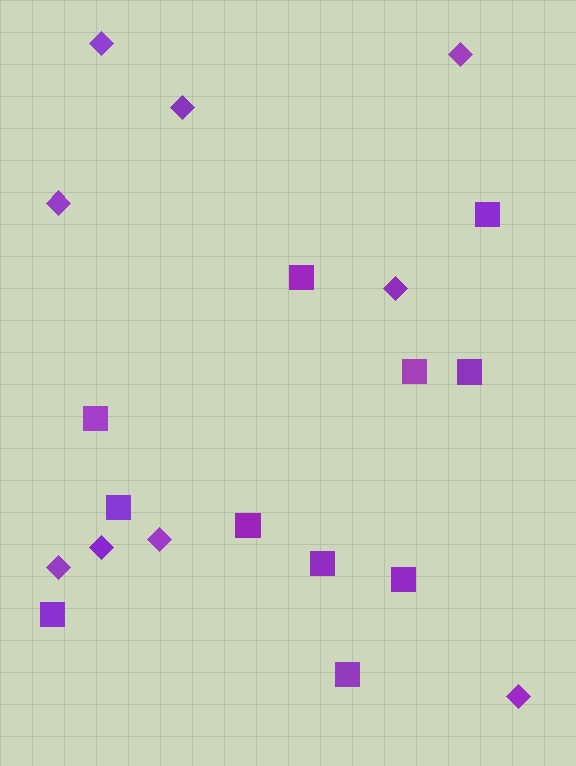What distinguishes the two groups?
There are 2 groups: one group of diamonds (9) and one group of squares (11).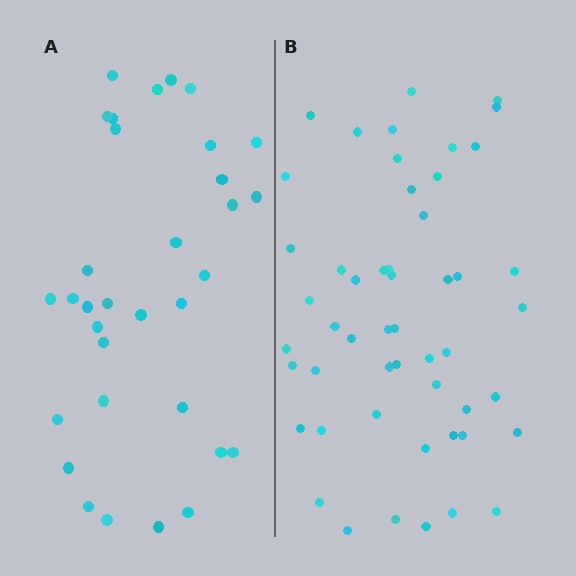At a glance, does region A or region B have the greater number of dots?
Region B (the right region) has more dots.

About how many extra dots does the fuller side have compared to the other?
Region B has approximately 20 more dots than region A.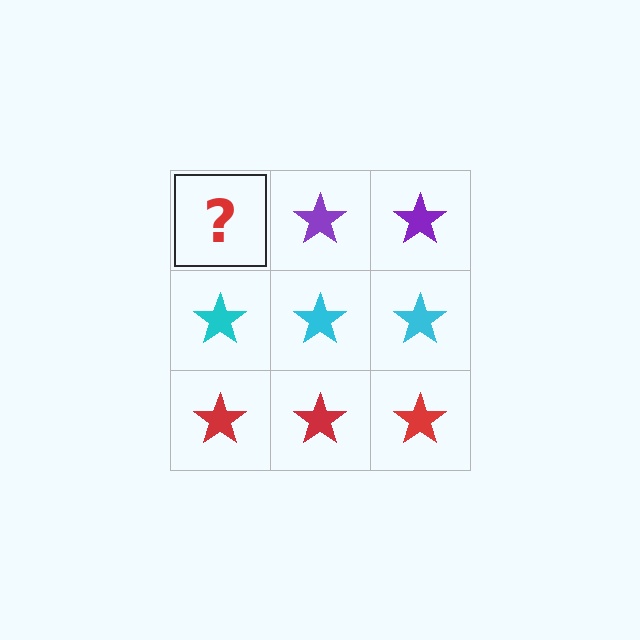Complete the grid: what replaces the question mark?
The question mark should be replaced with a purple star.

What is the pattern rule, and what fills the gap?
The rule is that each row has a consistent color. The gap should be filled with a purple star.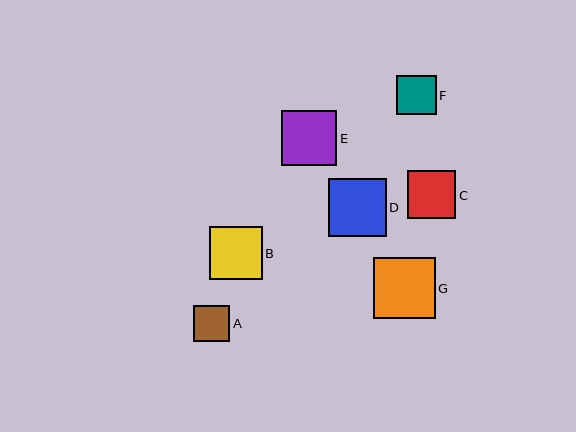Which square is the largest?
Square G is the largest with a size of approximately 62 pixels.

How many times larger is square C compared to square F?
Square C is approximately 1.2 times the size of square F.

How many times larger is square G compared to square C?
Square G is approximately 1.3 times the size of square C.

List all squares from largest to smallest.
From largest to smallest: G, D, E, B, C, F, A.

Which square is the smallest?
Square A is the smallest with a size of approximately 36 pixels.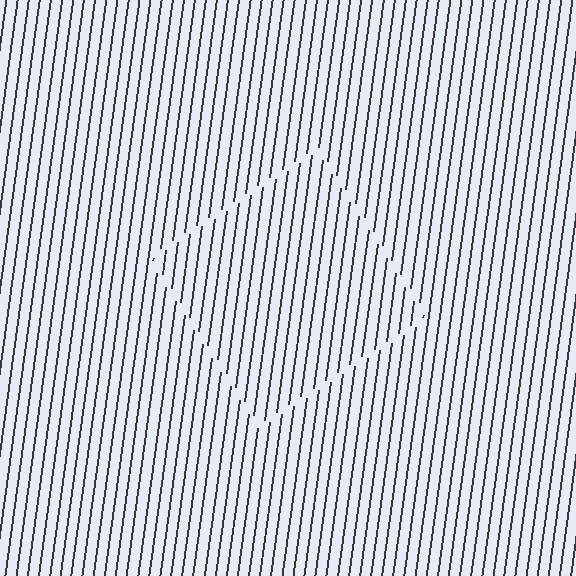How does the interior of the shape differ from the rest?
The interior of the shape contains the same grating, shifted by half a period — the contour is defined by the phase discontinuity where line-ends from the inner and outer gratings abut.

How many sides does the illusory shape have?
4 sides — the line-ends trace a square.